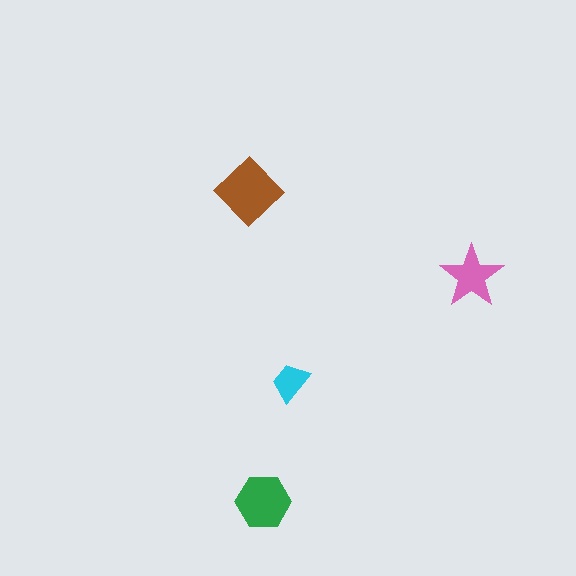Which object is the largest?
The brown diamond.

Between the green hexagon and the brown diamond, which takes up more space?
The brown diamond.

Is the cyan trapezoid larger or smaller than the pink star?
Smaller.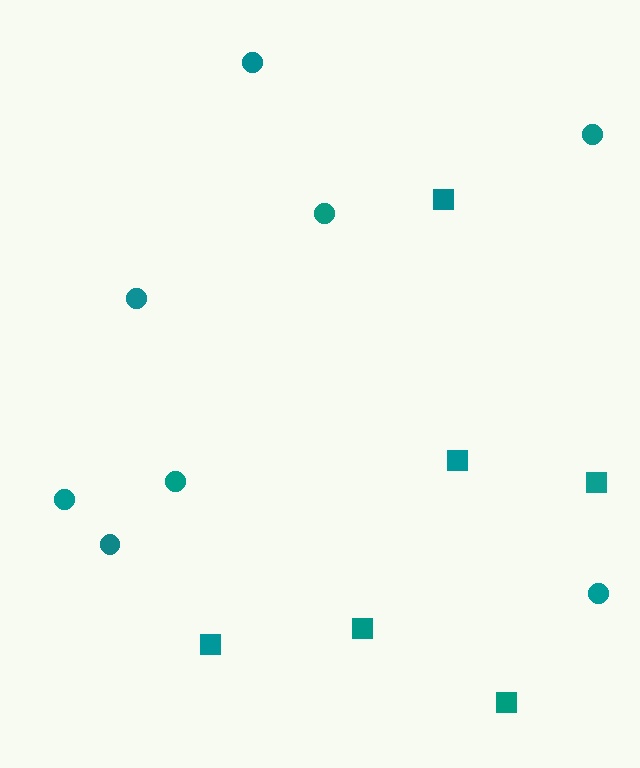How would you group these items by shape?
There are 2 groups: one group of squares (6) and one group of circles (8).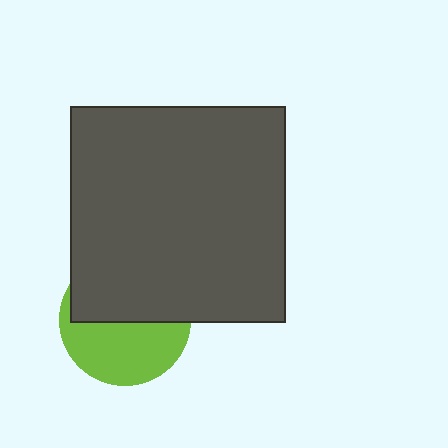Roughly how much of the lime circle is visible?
About half of it is visible (roughly 49%).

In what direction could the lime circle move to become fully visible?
The lime circle could move down. That would shift it out from behind the dark gray square entirely.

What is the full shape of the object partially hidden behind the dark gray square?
The partially hidden object is a lime circle.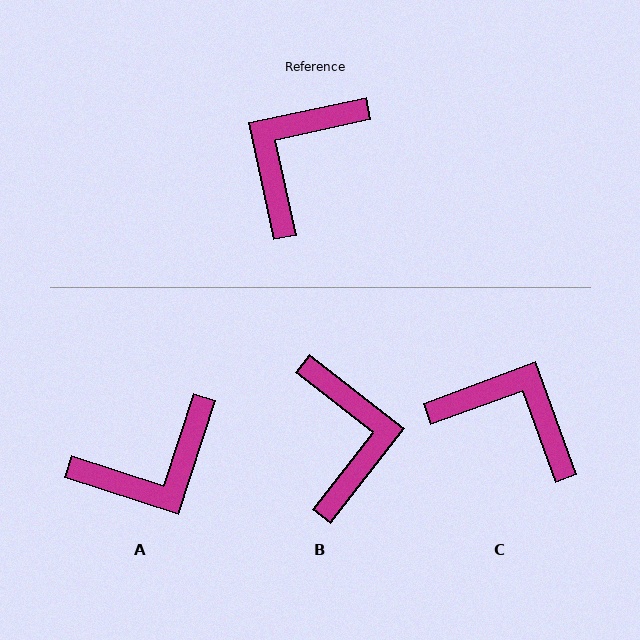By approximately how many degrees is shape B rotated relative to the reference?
Approximately 140 degrees clockwise.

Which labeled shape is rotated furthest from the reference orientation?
A, about 150 degrees away.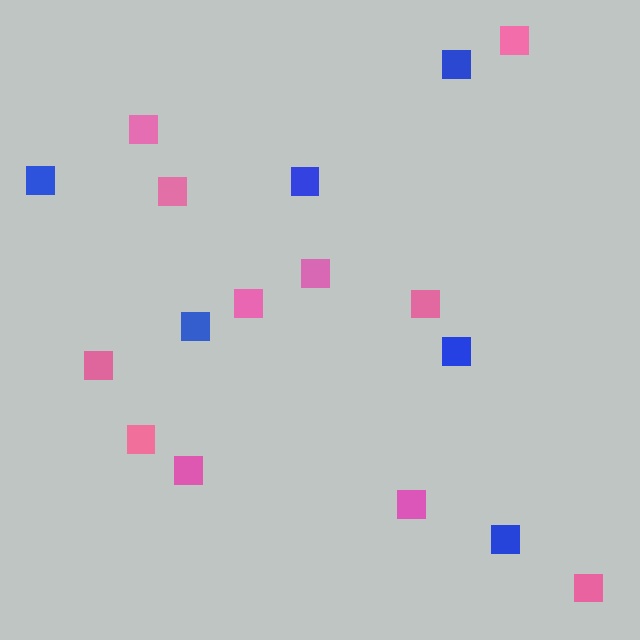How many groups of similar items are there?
There are 2 groups: one group of pink squares (11) and one group of blue squares (6).